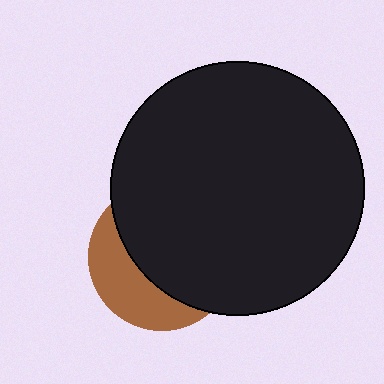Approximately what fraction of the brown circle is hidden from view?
Roughly 65% of the brown circle is hidden behind the black circle.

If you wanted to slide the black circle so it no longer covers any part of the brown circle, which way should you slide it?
Slide it toward the upper-right — that is the most direct way to separate the two shapes.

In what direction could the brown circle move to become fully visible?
The brown circle could move toward the lower-left. That would shift it out from behind the black circle entirely.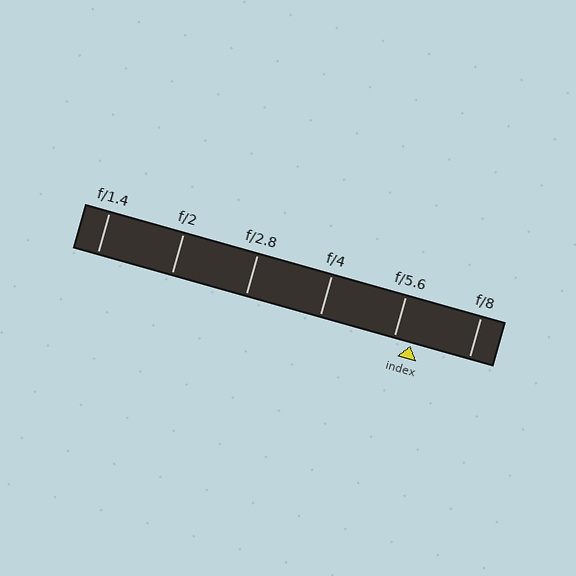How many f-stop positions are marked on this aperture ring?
There are 6 f-stop positions marked.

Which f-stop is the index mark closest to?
The index mark is closest to f/5.6.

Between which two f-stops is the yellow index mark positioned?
The index mark is between f/5.6 and f/8.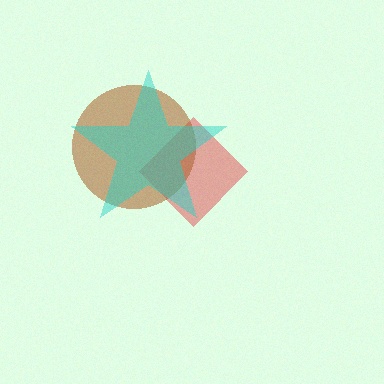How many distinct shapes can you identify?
There are 3 distinct shapes: a red diamond, a brown circle, a cyan star.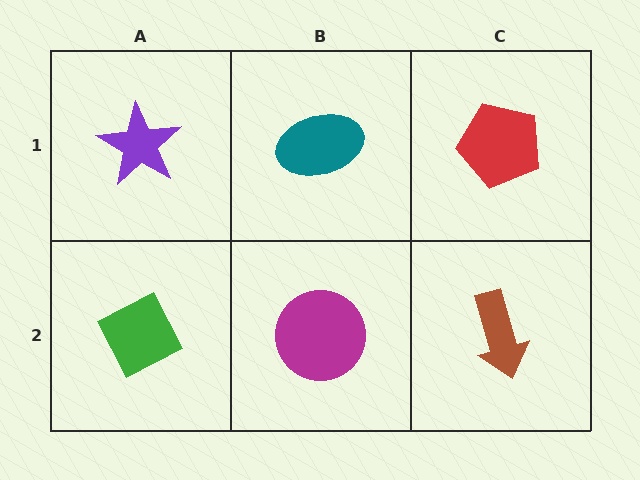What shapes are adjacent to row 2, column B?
A teal ellipse (row 1, column B), a green diamond (row 2, column A), a brown arrow (row 2, column C).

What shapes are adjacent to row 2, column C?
A red pentagon (row 1, column C), a magenta circle (row 2, column B).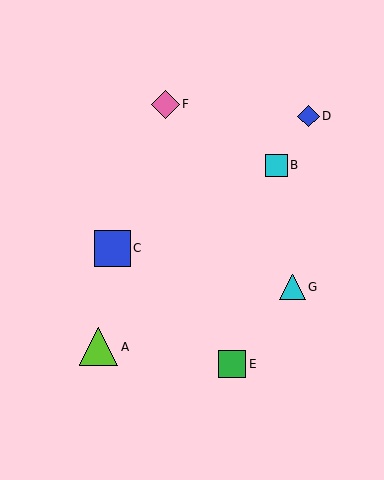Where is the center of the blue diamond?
The center of the blue diamond is at (308, 116).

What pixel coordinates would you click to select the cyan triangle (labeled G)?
Click at (293, 287) to select the cyan triangle G.